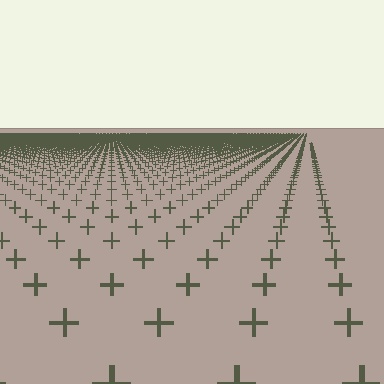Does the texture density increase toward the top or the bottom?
Density increases toward the top.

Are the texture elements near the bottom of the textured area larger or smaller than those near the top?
Larger. Near the bottom, elements are closer to the viewer and appear at a bigger on-screen size.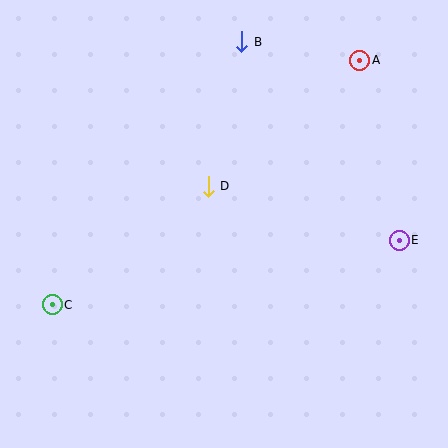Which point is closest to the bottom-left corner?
Point C is closest to the bottom-left corner.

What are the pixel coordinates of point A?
Point A is at (360, 60).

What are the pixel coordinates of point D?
Point D is at (208, 186).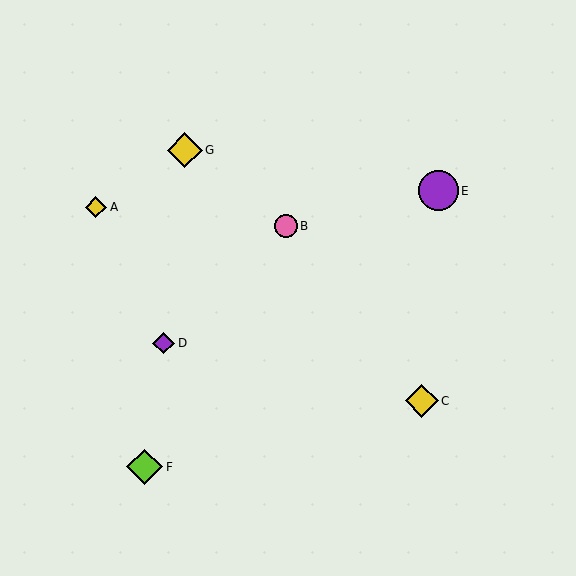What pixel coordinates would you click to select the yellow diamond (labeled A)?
Click at (96, 207) to select the yellow diamond A.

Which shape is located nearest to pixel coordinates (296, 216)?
The pink circle (labeled B) at (286, 226) is nearest to that location.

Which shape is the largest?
The purple circle (labeled E) is the largest.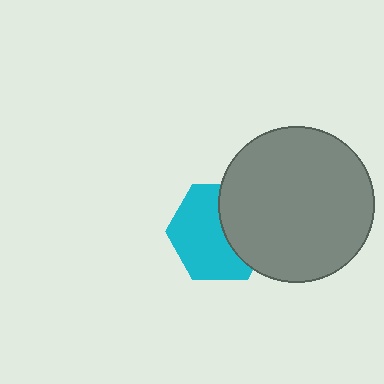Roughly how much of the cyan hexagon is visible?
About half of it is visible (roughly 60%).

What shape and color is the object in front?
The object in front is a gray circle.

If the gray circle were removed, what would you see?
You would see the complete cyan hexagon.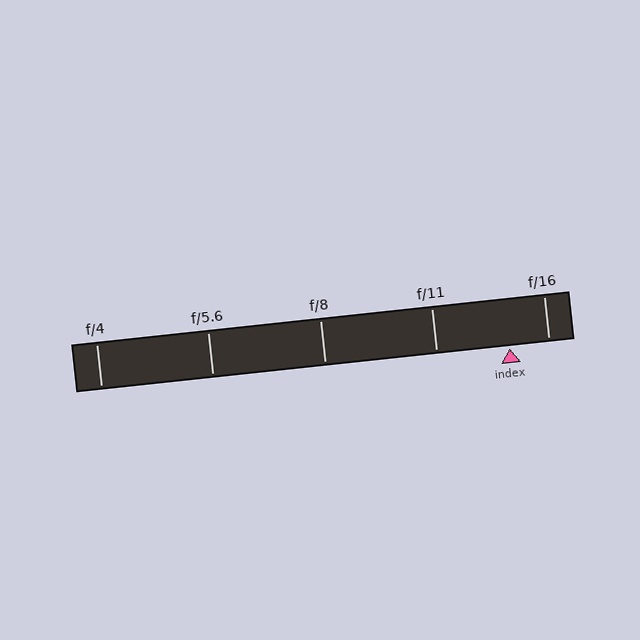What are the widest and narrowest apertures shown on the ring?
The widest aperture shown is f/4 and the narrowest is f/16.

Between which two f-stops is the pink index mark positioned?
The index mark is between f/11 and f/16.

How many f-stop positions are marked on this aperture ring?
There are 5 f-stop positions marked.